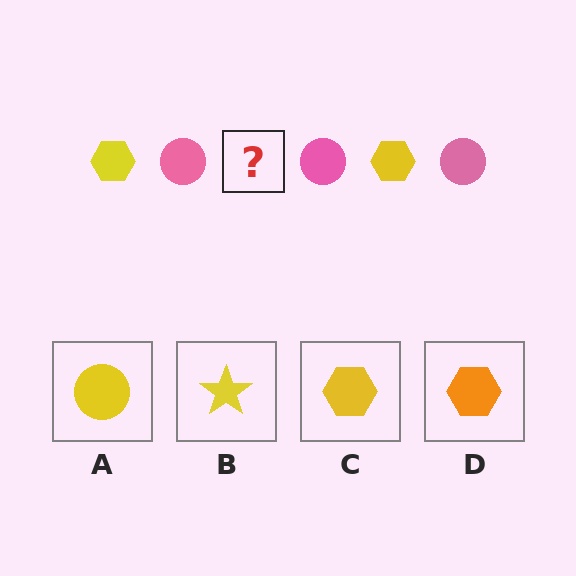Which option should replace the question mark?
Option C.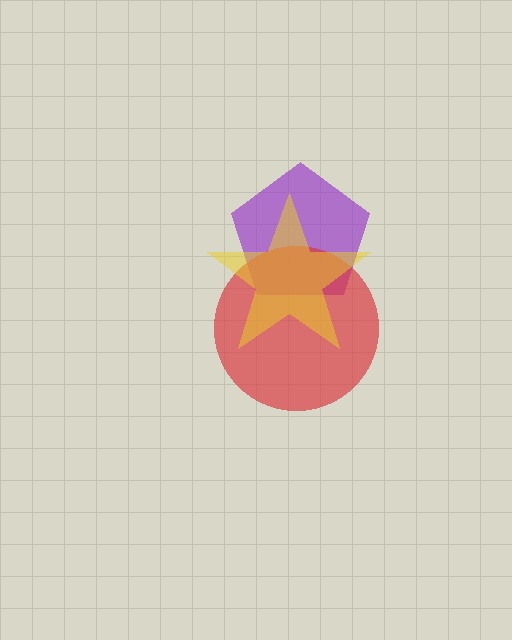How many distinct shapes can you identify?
There are 3 distinct shapes: a purple pentagon, a red circle, a yellow star.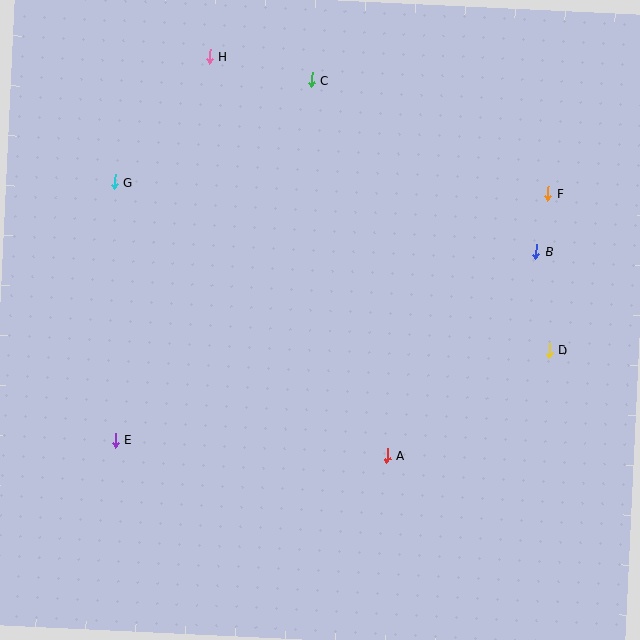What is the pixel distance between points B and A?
The distance between B and A is 253 pixels.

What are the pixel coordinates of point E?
Point E is at (115, 440).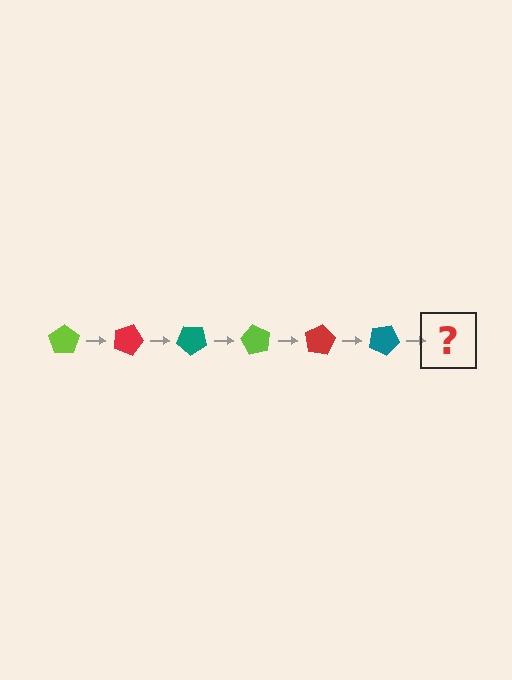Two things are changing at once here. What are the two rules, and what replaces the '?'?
The two rules are that it rotates 20 degrees each step and the color cycles through lime, red, and teal. The '?' should be a lime pentagon, rotated 120 degrees from the start.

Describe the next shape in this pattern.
It should be a lime pentagon, rotated 120 degrees from the start.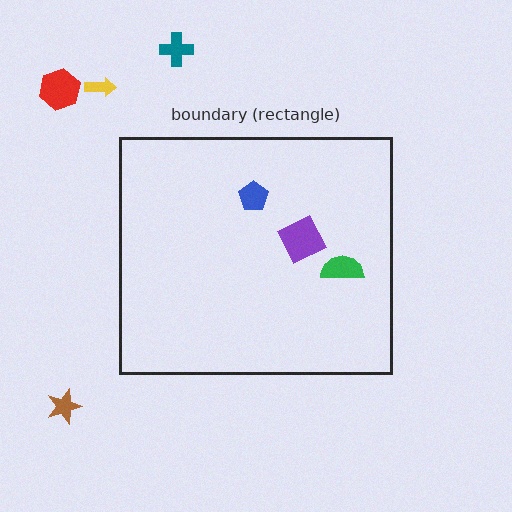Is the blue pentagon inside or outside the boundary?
Inside.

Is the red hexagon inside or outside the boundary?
Outside.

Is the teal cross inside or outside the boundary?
Outside.